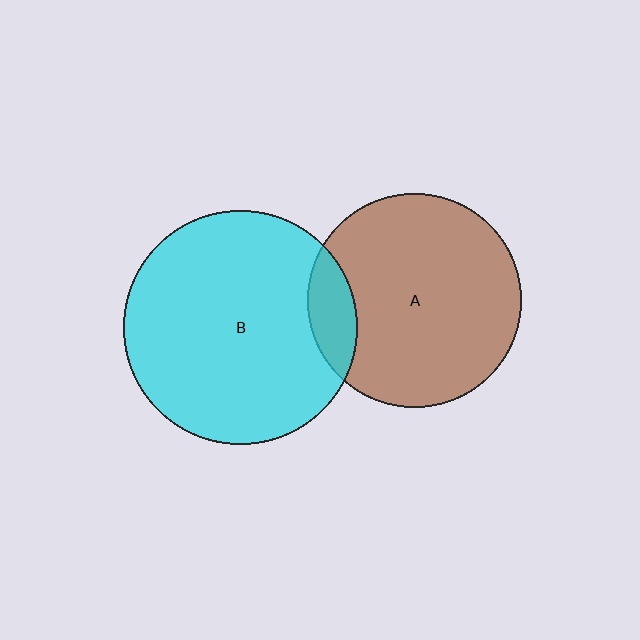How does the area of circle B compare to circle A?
Approximately 1.2 times.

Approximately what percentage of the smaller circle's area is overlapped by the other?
Approximately 15%.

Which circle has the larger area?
Circle B (cyan).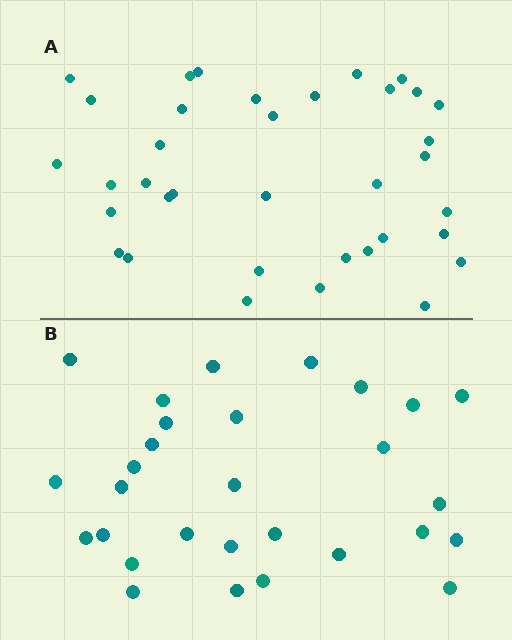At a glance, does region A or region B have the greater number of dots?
Region A (the top region) has more dots.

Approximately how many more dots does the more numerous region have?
Region A has roughly 8 or so more dots than region B.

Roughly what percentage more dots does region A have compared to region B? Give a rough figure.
About 25% more.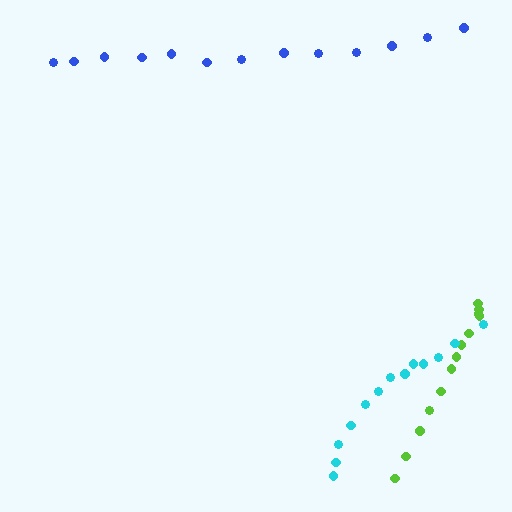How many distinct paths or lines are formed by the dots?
There are 3 distinct paths.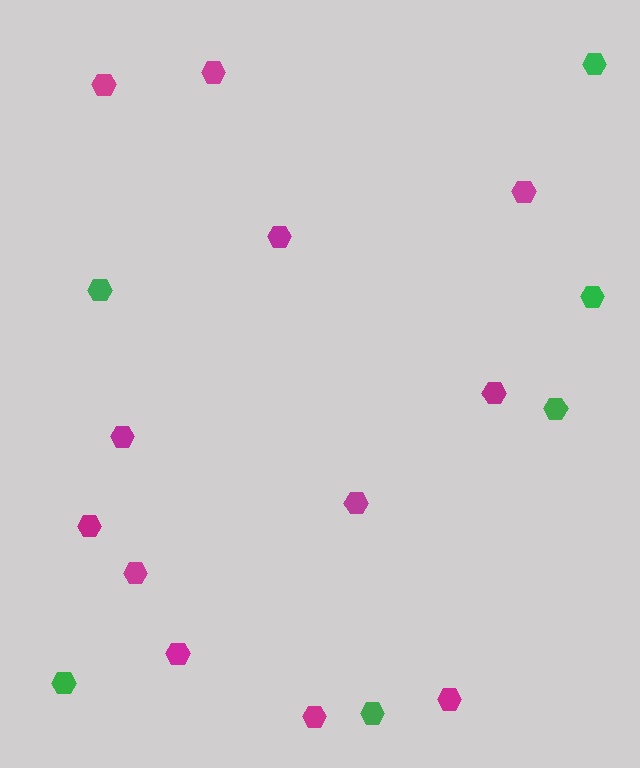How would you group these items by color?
There are 2 groups: one group of magenta hexagons (12) and one group of green hexagons (6).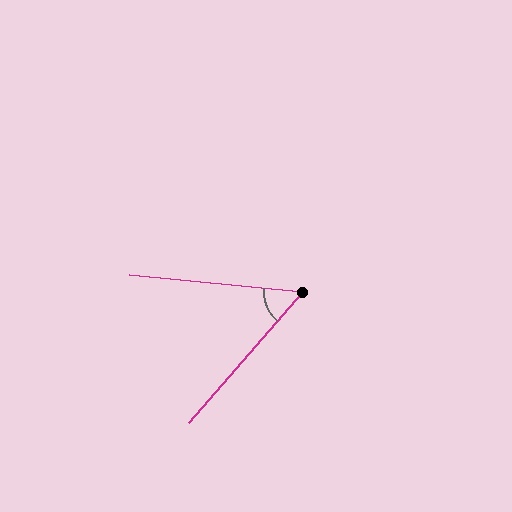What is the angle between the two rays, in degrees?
Approximately 55 degrees.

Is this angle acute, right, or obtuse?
It is acute.